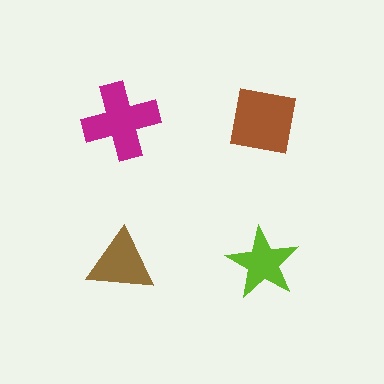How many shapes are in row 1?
2 shapes.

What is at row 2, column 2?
A lime star.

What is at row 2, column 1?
A brown triangle.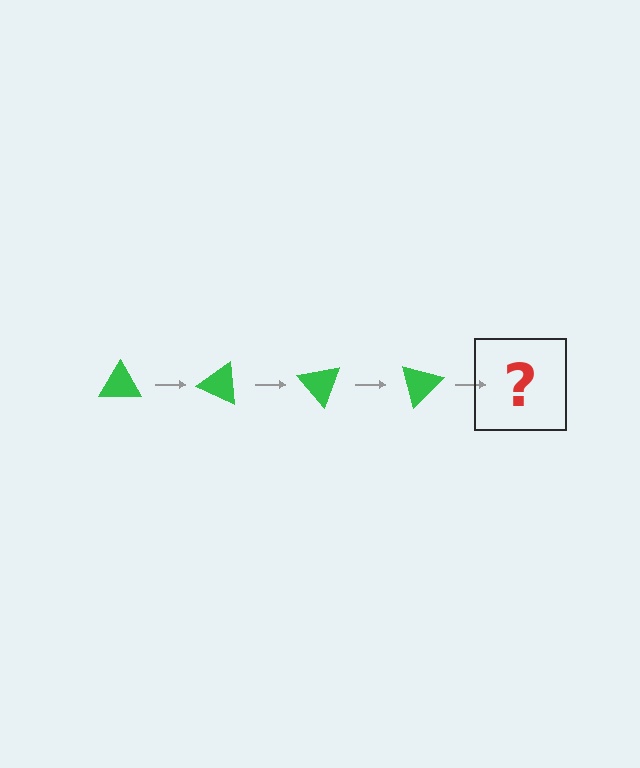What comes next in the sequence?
The next element should be a green triangle rotated 100 degrees.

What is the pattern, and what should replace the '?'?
The pattern is that the triangle rotates 25 degrees each step. The '?' should be a green triangle rotated 100 degrees.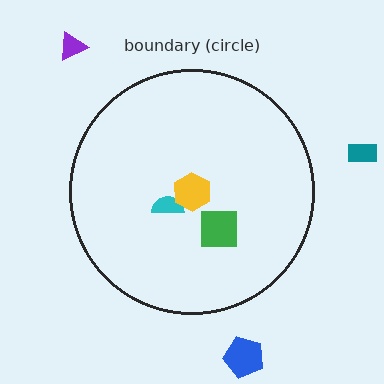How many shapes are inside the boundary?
3 inside, 3 outside.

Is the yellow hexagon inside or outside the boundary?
Inside.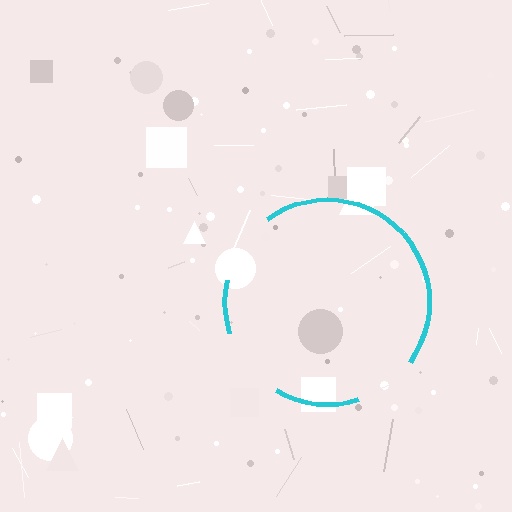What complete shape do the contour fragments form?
The contour fragments form a circle.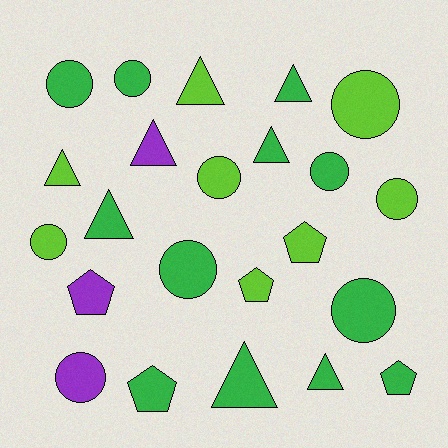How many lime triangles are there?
There are 2 lime triangles.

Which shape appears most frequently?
Circle, with 10 objects.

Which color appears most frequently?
Green, with 12 objects.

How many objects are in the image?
There are 23 objects.